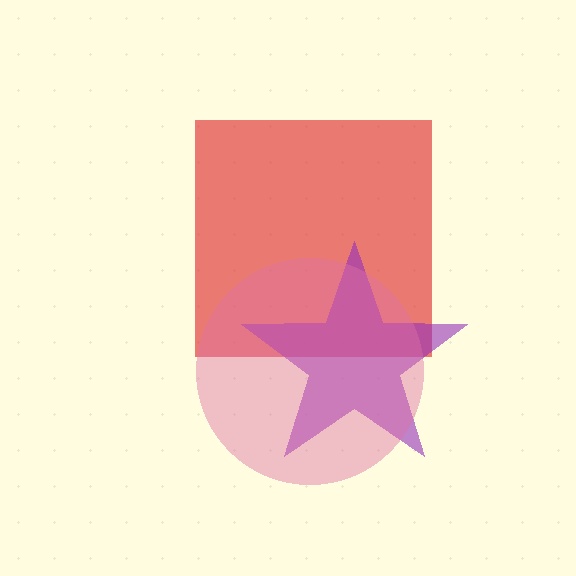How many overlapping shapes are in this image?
There are 3 overlapping shapes in the image.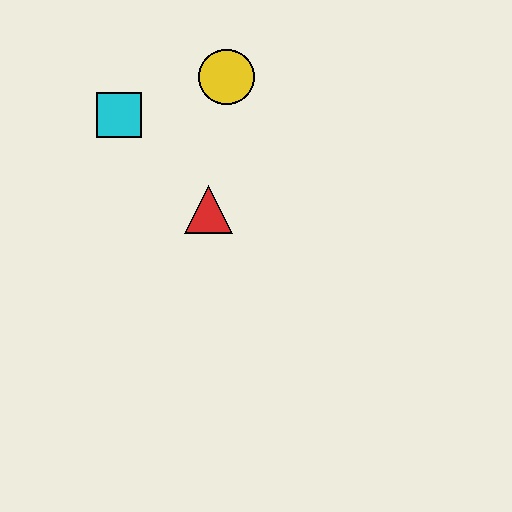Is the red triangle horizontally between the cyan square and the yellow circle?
Yes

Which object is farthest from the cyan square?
The red triangle is farthest from the cyan square.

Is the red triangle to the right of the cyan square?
Yes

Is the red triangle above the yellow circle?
No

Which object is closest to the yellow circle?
The cyan square is closest to the yellow circle.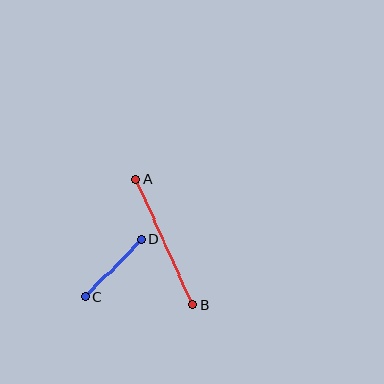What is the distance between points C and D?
The distance is approximately 80 pixels.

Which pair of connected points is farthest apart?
Points A and B are farthest apart.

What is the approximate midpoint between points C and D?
The midpoint is at approximately (114, 268) pixels.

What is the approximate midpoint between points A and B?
The midpoint is at approximately (164, 242) pixels.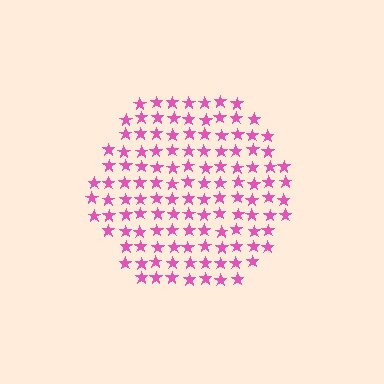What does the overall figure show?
The overall figure shows a hexagon.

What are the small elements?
The small elements are stars.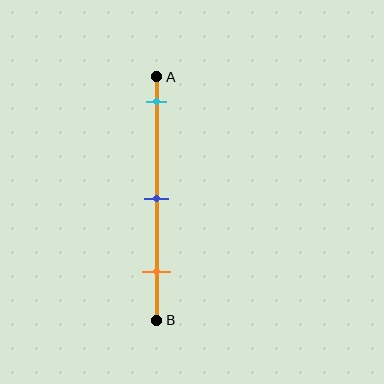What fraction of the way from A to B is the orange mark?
The orange mark is approximately 80% (0.8) of the way from A to B.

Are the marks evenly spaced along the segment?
Yes, the marks are approximately evenly spaced.